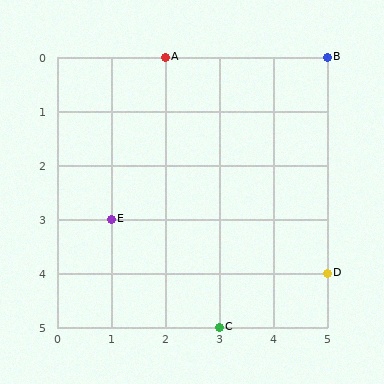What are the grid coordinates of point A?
Point A is at grid coordinates (2, 0).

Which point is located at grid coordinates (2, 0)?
Point A is at (2, 0).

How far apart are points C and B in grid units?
Points C and B are 2 columns and 5 rows apart (about 5.4 grid units diagonally).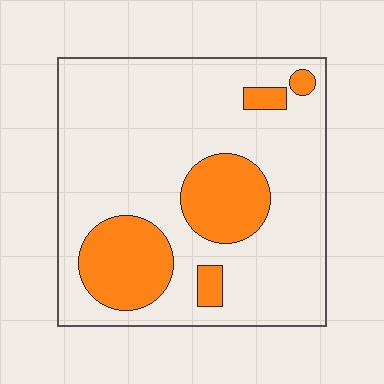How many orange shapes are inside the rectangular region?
5.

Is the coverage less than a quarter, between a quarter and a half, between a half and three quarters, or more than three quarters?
Less than a quarter.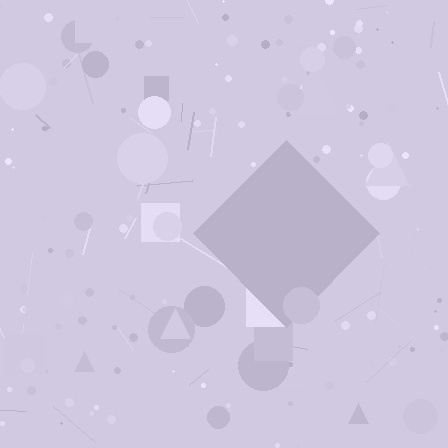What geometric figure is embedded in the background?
A diamond is embedded in the background.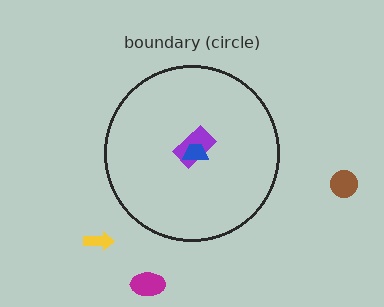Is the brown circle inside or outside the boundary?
Outside.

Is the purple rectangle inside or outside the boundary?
Inside.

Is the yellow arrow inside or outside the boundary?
Outside.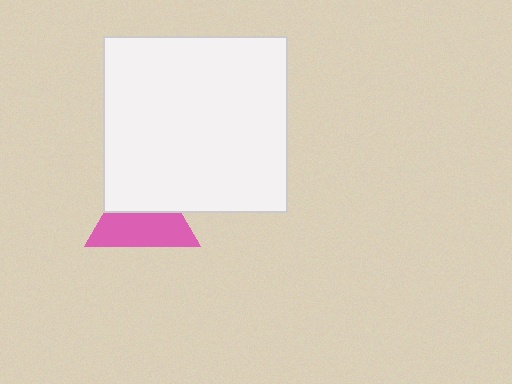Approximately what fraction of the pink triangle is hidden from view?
Roughly 44% of the pink triangle is hidden behind the white rectangle.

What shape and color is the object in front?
The object in front is a white rectangle.